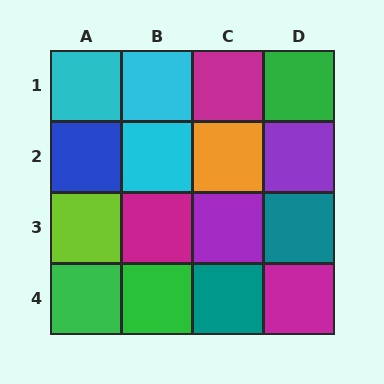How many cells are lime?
1 cell is lime.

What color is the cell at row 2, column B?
Cyan.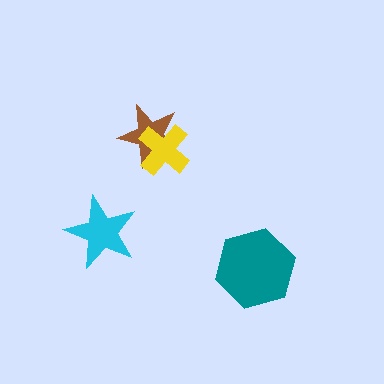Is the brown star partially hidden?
Yes, it is partially covered by another shape.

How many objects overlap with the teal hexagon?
0 objects overlap with the teal hexagon.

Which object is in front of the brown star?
The yellow cross is in front of the brown star.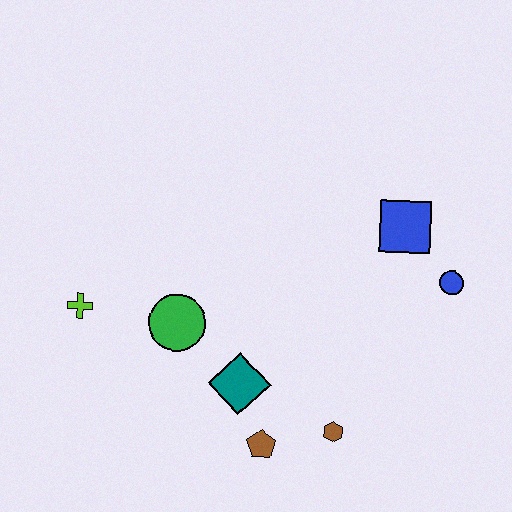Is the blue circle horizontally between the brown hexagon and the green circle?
No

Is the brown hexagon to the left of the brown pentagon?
No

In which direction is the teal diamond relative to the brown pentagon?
The teal diamond is above the brown pentagon.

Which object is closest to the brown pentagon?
The teal diamond is closest to the brown pentagon.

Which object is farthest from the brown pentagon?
The blue square is farthest from the brown pentagon.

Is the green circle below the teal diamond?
No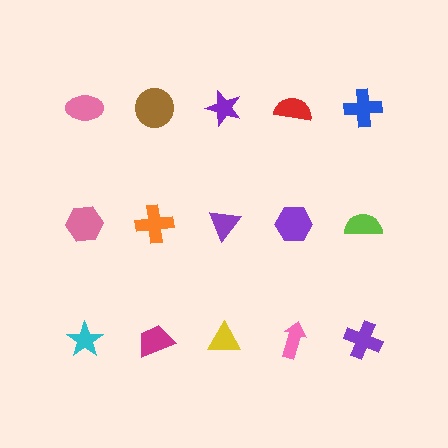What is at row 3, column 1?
A cyan star.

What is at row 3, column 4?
A pink arrow.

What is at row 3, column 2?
A magenta trapezoid.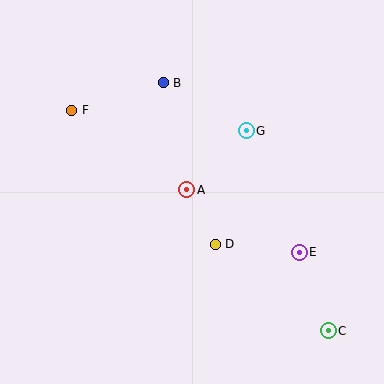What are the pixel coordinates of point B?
Point B is at (163, 83).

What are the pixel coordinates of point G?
Point G is at (246, 131).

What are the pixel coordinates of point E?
Point E is at (299, 252).